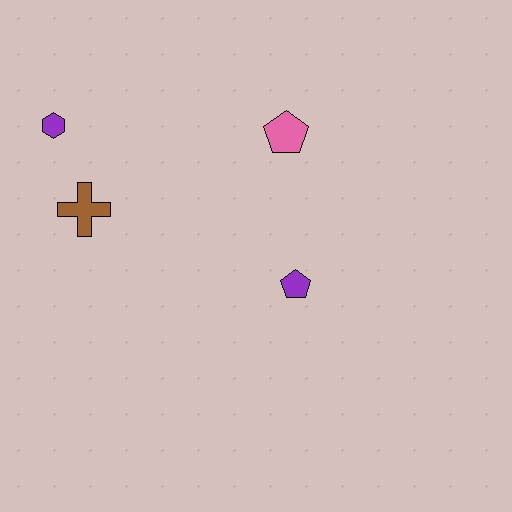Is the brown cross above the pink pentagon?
No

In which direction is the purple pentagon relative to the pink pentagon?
The purple pentagon is below the pink pentagon.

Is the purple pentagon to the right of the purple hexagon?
Yes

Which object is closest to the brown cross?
The purple hexagon is closest to the brown cross.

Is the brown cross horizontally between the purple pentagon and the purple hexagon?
Yes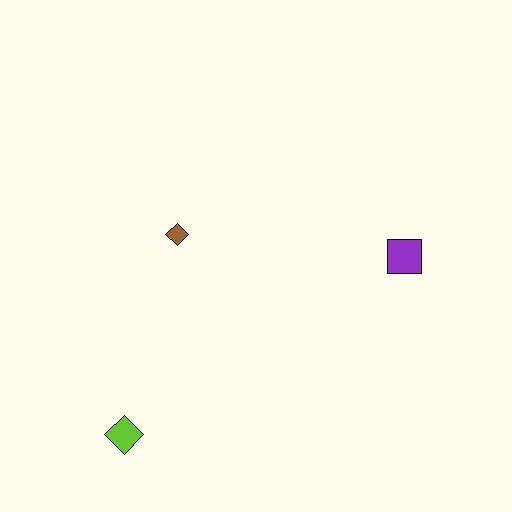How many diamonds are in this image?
There are 2 diamonds.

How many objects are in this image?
There are 3 objects.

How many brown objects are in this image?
There is 1 brown object.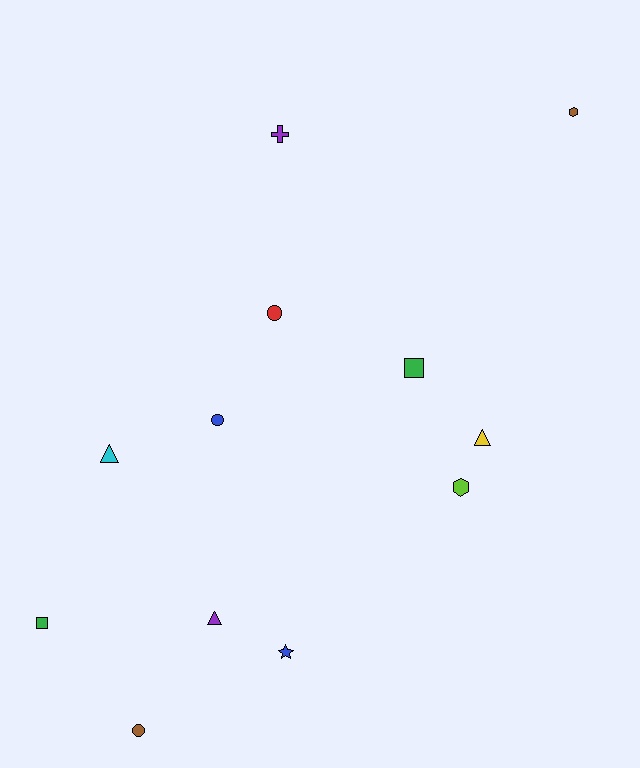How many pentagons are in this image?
There are no pentagons.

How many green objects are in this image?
There are 2 green objects.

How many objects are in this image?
There are 12 objects.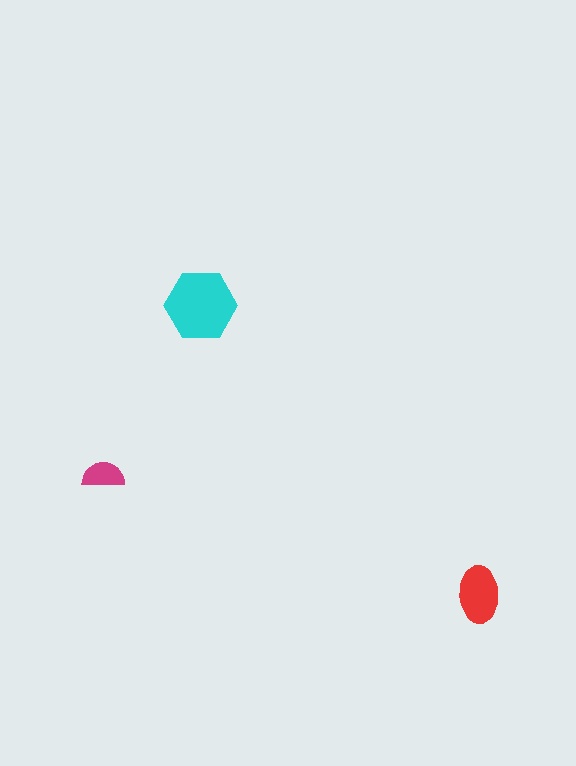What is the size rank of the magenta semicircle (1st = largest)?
3rd.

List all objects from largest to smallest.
The cyan hexagon, the red ellipse, the magenta semicircle.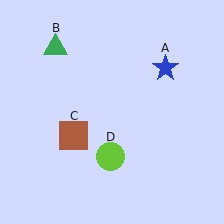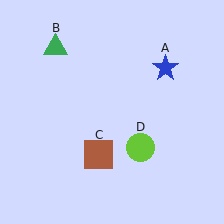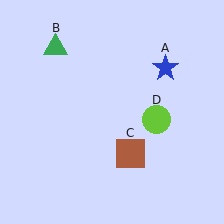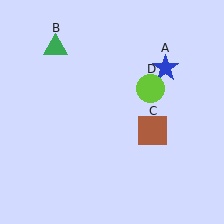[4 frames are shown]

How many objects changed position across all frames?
2 objects changed position: brown square (object C), lime circle (object D).